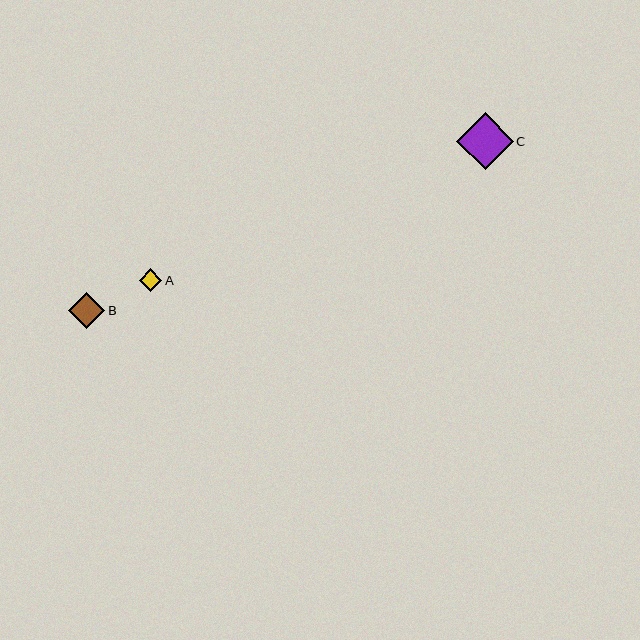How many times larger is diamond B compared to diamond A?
Diamond B is approximately 1.6 times the size of diamond A.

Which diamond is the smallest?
Diamond A is the smallest with a size of approximately 22 pixels.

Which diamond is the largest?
Diamond C is the largest with a size of approximately 57 pixels.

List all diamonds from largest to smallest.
From largest to smallest: C, B, A.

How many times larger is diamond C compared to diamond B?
Diamond C is approximately 1.6 times the size of diamond B.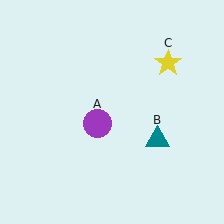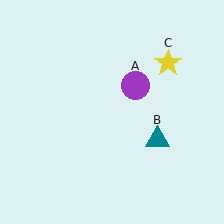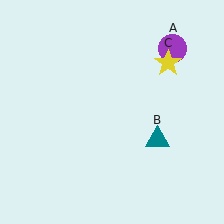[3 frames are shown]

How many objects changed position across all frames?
1 object changed position: purple circle (object A).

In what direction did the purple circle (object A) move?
The purple circle (object A) moved up and to the right.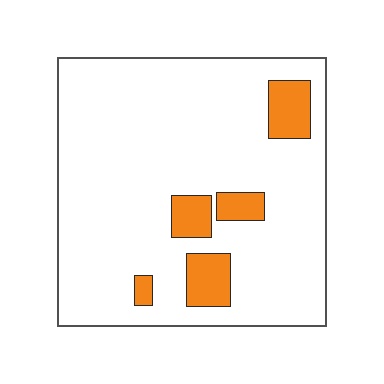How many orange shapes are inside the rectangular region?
5.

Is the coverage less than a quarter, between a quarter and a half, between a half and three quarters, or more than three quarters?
Less than a quarter.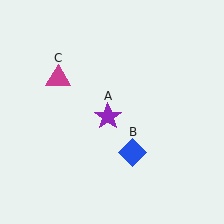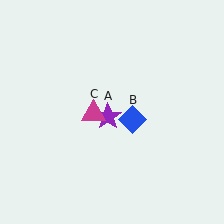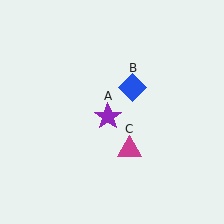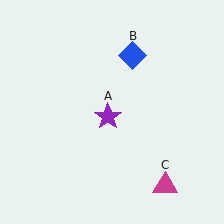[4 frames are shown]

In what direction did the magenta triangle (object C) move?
The magenta triangle (object C) moved down and to the right.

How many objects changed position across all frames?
2 objects changed position: blue diamond (object B), magenta triangle (object C).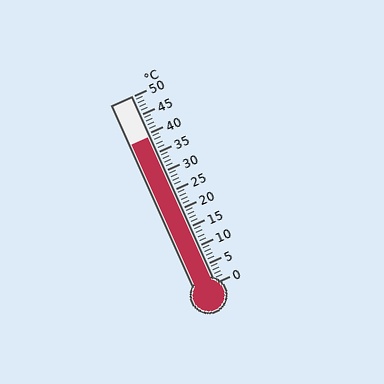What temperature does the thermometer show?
The thermometer shows approximately 39°C.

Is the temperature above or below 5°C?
The temperature is above 5°C.